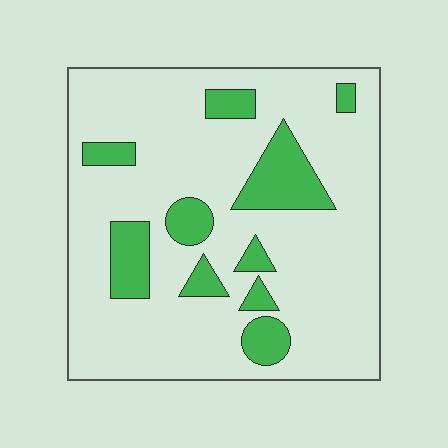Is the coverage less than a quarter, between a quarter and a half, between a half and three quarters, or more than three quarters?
Less than a quarter.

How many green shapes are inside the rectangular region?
10.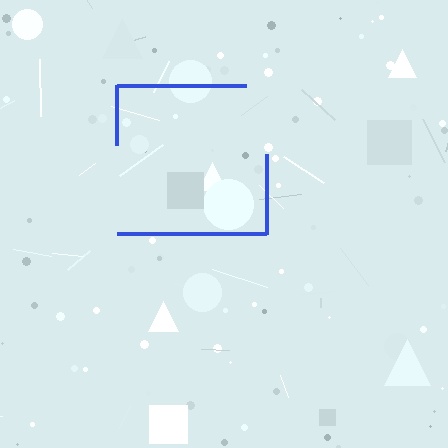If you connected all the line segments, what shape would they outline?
They would outline a square.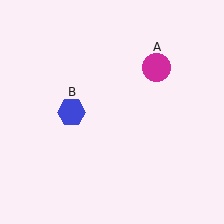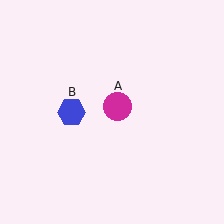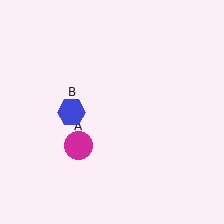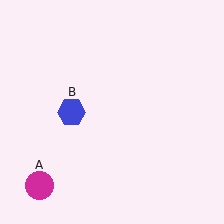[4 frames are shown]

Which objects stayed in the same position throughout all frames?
Blue hexagon (object B) remained stationary.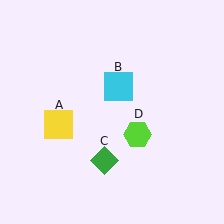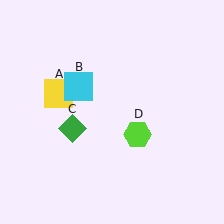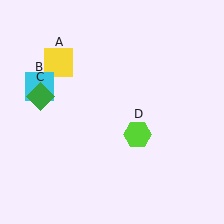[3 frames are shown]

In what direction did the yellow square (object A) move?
The yellow square (object A) moved up.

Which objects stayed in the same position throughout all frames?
Lime hexagon (object D) remained stationary.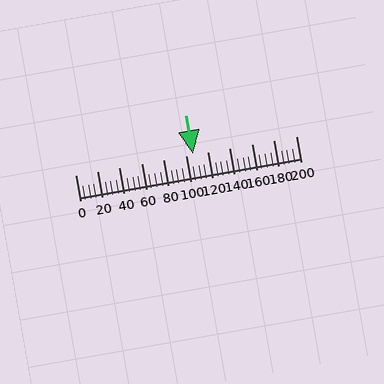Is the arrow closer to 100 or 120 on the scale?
The arrow is closer to 100.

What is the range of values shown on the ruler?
The ruler shows values from 0 to 200.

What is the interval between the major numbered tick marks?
The major tick marks are spaced 20 units apart.